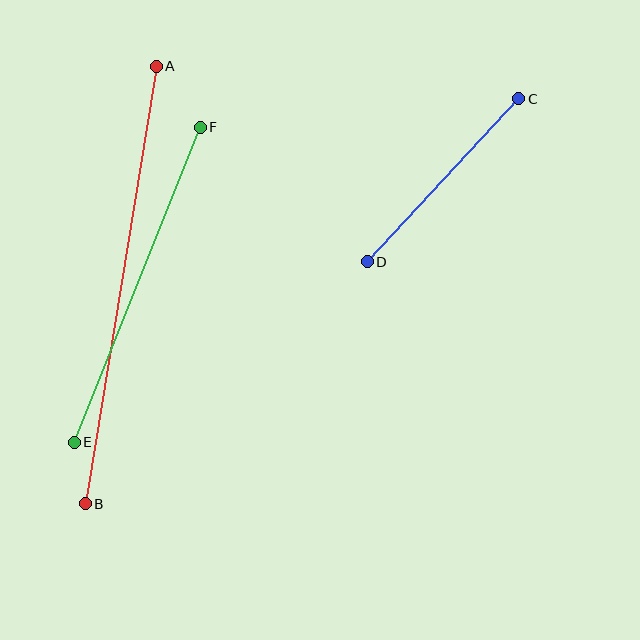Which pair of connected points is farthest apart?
Points A and B are farthest apart.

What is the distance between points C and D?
The distance is approximately 223 pixels.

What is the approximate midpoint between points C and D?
The midpoint is at approximately (443, 180) pixels.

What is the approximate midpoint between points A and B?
The midpoint is at approximately (121, 285) pixels.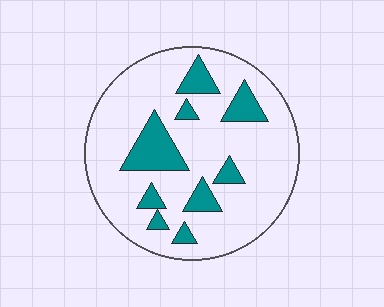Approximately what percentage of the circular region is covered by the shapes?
Approximately 20%.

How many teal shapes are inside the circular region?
9.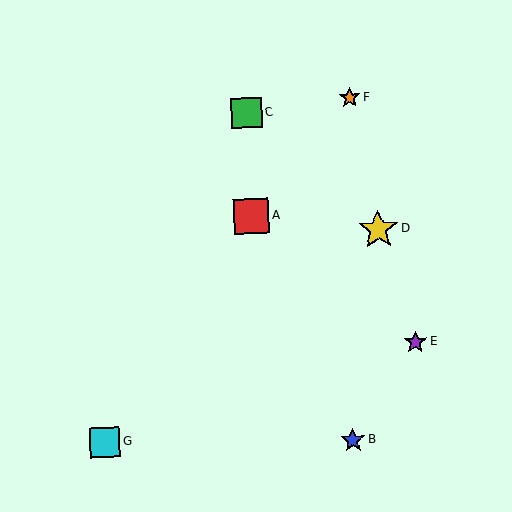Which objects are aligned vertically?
Objects A, C are aligned vertically.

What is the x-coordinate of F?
Object F is at x≈350.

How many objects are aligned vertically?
2 objects (A, C) are aligned vertically.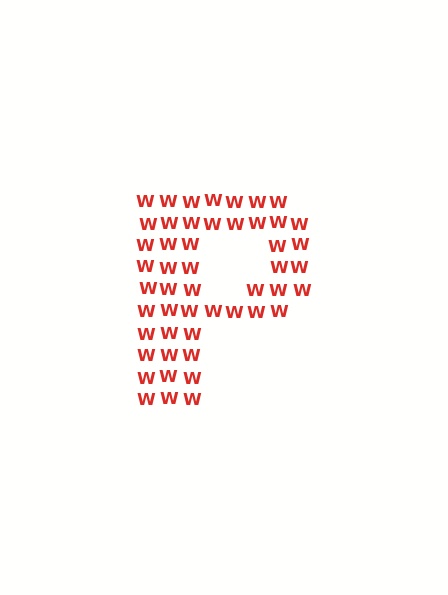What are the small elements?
The small elements are letter W's.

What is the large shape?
The large shape is the letter P.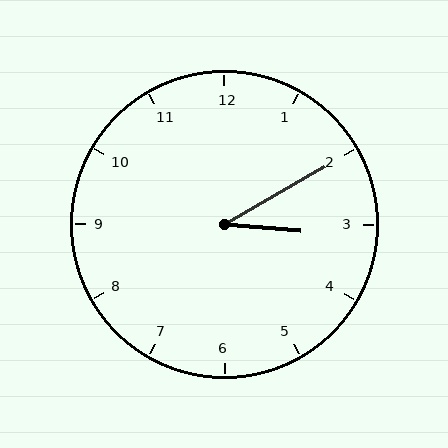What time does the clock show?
3:10.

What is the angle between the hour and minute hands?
Approximately 35 degrees.